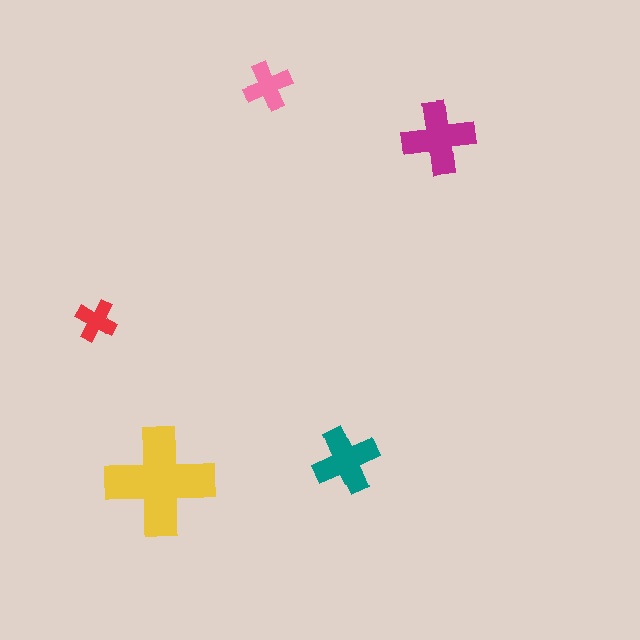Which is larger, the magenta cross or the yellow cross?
The yellow one.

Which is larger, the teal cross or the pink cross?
The teal one.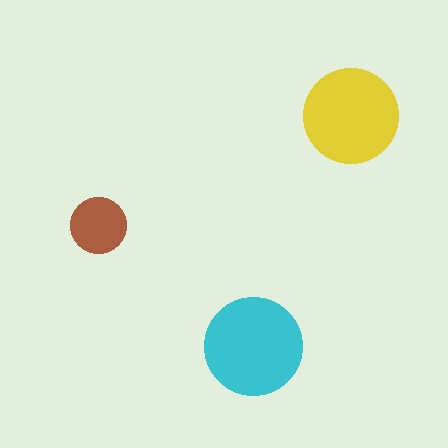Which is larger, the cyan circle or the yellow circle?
The cyan one.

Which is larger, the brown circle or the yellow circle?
The yellow one.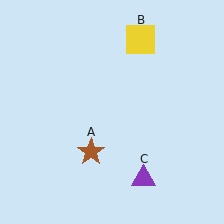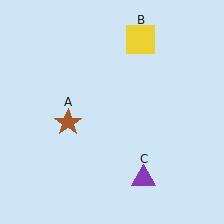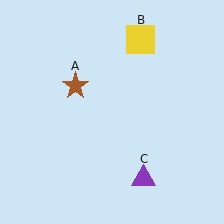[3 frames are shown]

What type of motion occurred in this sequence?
The brown star (object A) rotated clockwise around the center of the scene.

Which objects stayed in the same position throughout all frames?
Yellow square (object B) and purple triangle (object C) remained stationary.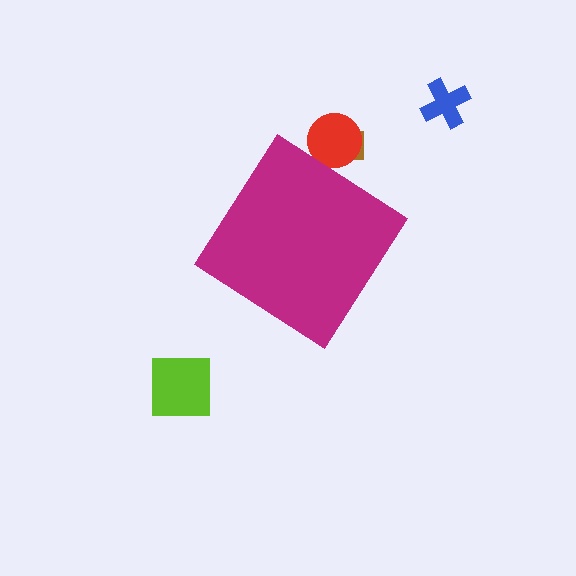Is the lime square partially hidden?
No, the lime square is fully visible.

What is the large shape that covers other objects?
A magenta diamond.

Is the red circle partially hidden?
Yes, the red circle is partially hidden behind the magenta diamond.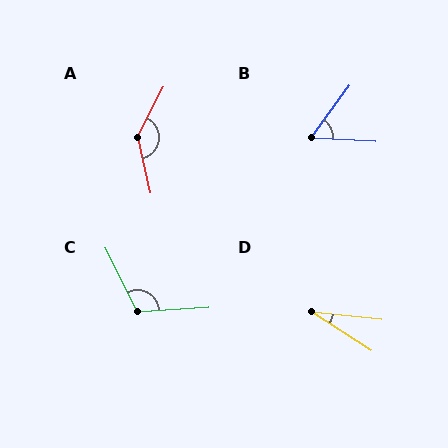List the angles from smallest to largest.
D (26°), B (57°), C (113°), A (140°).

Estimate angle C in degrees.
Approximately 113 degrees.